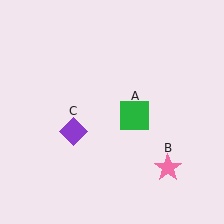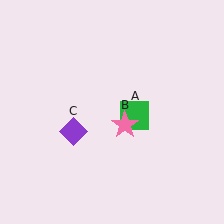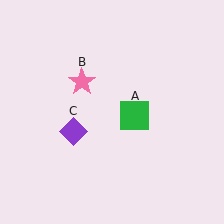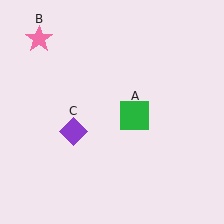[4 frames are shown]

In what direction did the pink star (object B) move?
The pink star (object B) moved up and to the left.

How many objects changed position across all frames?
1 object changed position: pink star (object B).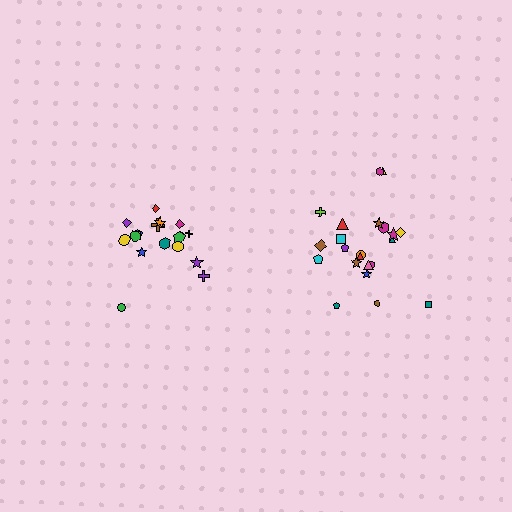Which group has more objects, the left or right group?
The right group.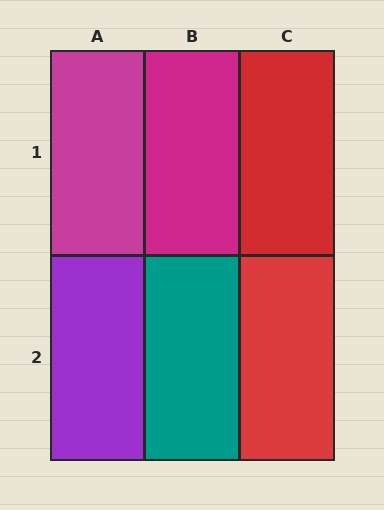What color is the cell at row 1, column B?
Magenta.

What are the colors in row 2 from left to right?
Purple, teal, red.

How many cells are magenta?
2 cells are magenta.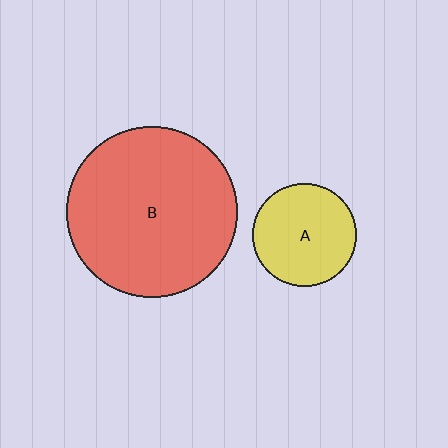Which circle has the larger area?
Circle B (red).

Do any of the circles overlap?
No, none of the circles overlap.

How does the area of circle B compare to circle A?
Approximately 2.7 times.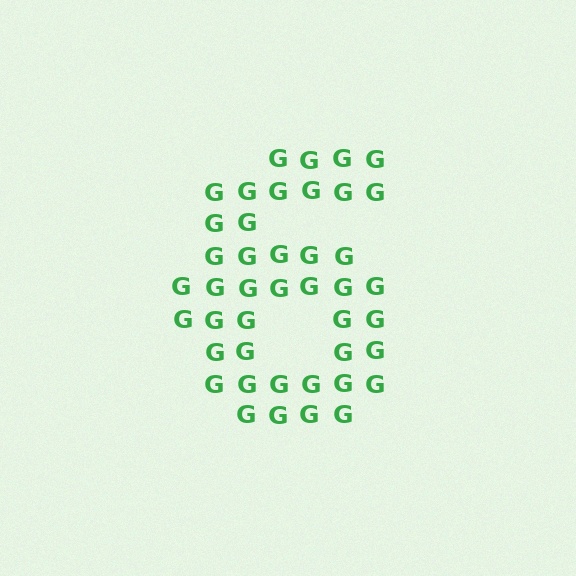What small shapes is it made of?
It is made of small letter G's.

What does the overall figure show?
The overall figure shows the digit 6.